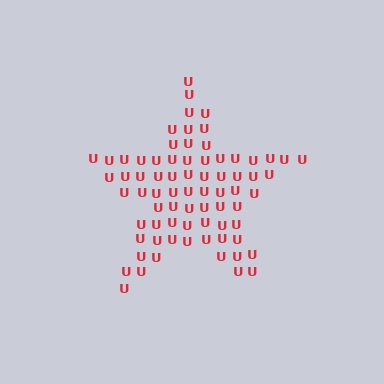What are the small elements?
The small elements are letter U's.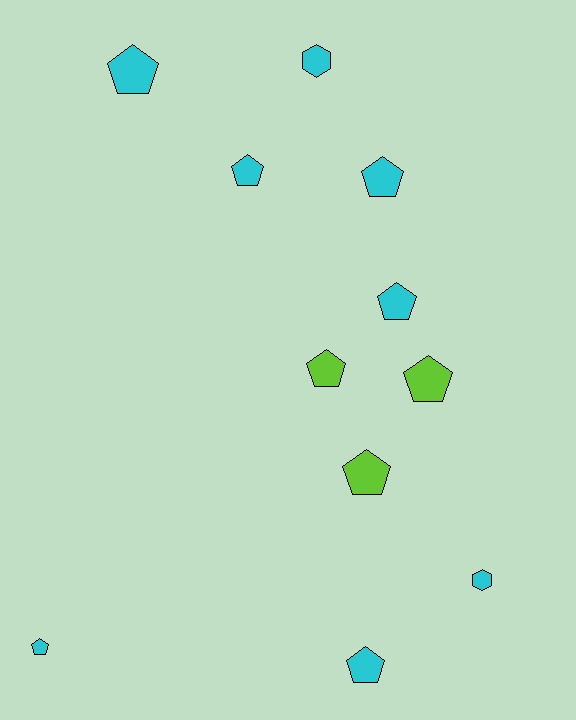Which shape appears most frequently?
Pentagon, with 9 objects.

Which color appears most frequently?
Cyan, with 8 objects.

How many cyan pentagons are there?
There are 6 cyan pentagons.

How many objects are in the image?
There are 11 objects.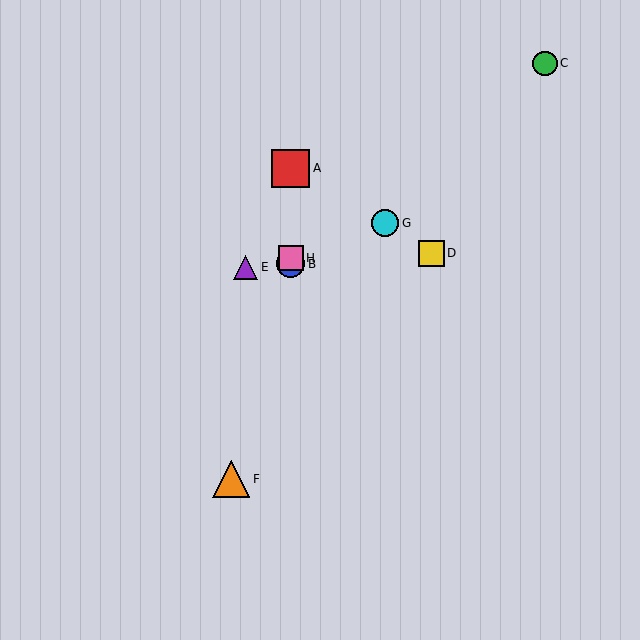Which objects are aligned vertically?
Objects A, B, H are aligned vertically.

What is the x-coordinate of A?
Object A is at x≈291.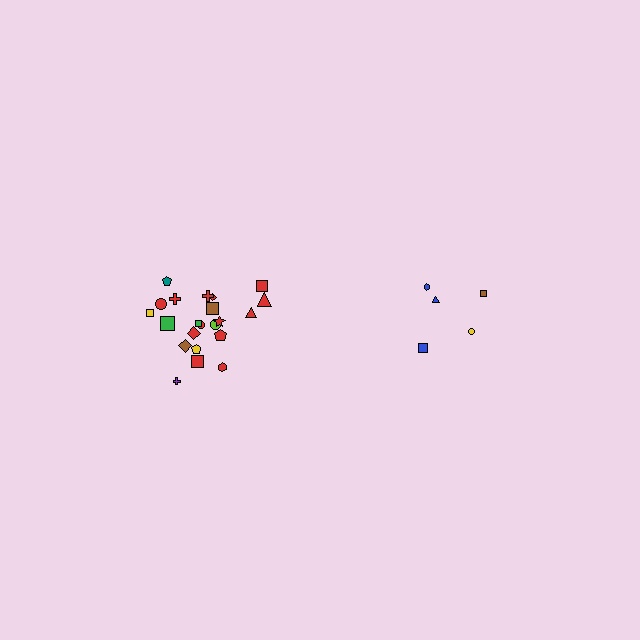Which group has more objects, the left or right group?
The left group.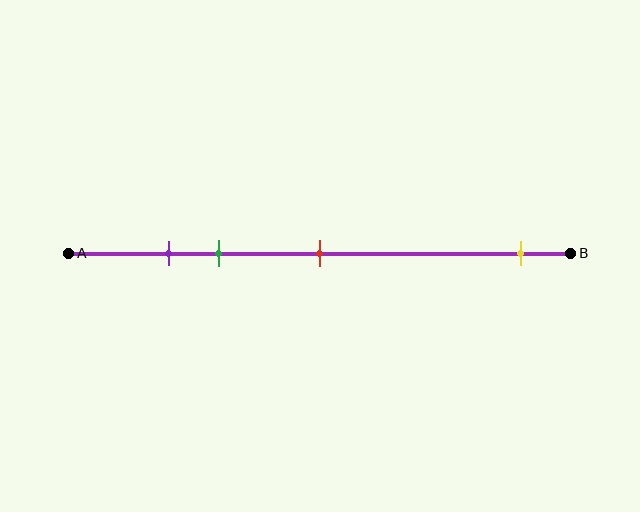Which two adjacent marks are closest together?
The purple and green marks are the closest adjacent pair.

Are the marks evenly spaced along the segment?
No, the marks are not evenly spaced.